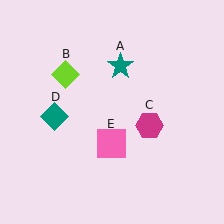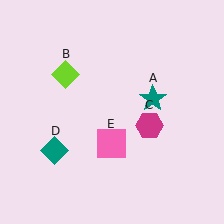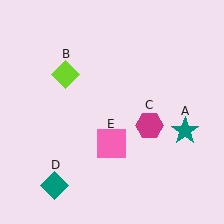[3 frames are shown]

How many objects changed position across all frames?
2 objects changed position: teal star (object A), teal diamond (object D).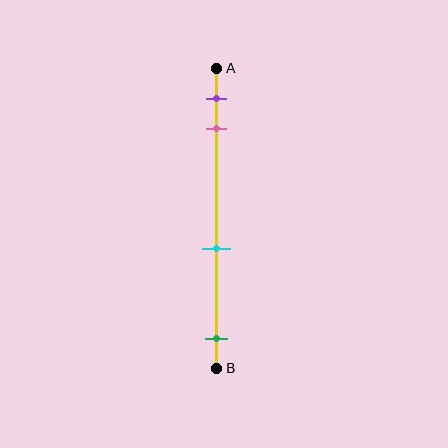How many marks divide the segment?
There are 4 marks dividing the segment.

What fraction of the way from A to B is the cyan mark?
The cyan mark is approximately 60% (0.6) of the way from A to B.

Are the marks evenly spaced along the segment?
No, the marks are not evenly spaced.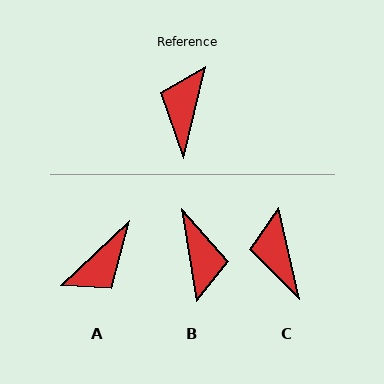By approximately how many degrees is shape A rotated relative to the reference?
Approximately 146 degrees counter-clockwise.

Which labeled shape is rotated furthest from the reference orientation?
B, about 158 degrees away.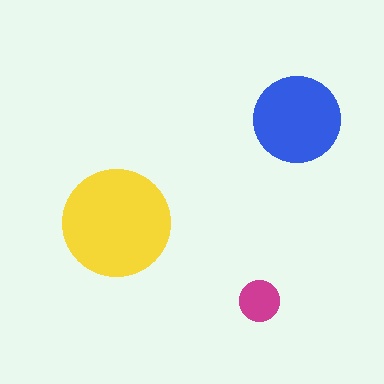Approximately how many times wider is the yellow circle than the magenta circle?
About 2.5 times wider.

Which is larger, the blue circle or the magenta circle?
The blue one.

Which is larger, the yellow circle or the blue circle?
The yellow one.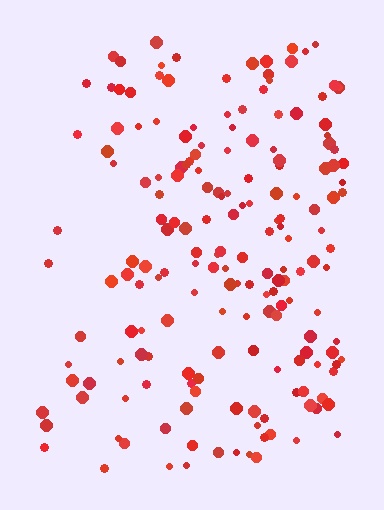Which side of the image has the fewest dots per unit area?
The left.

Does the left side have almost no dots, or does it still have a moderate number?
Still a moderate number, just noticeably fewer than the right.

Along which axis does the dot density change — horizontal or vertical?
Horizontal.